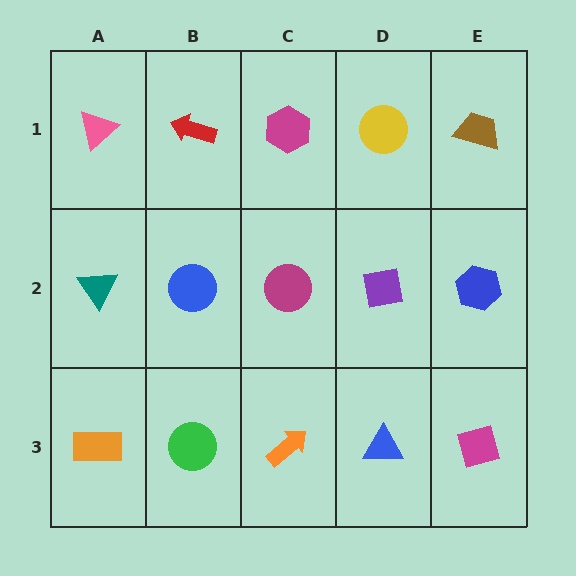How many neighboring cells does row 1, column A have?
2.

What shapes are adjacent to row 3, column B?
A blue circle (row 2, column B), an orange rectangle (row 3, column A), an orange arrow (row 3, column C).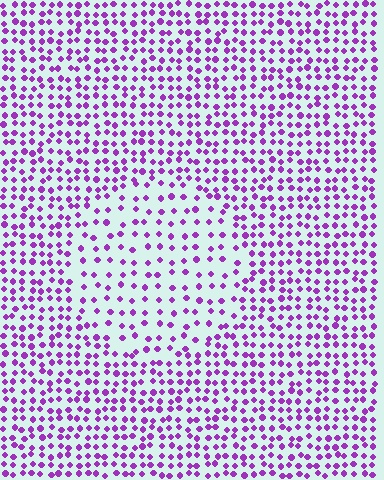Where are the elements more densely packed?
The elements are more densely packed outside the circle boundary.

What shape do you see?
I see a circle.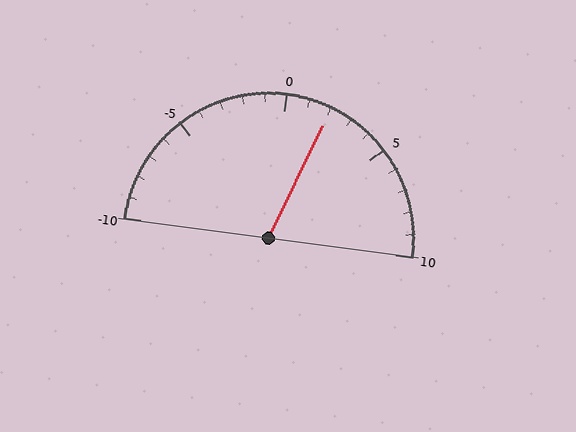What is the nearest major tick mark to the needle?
The nearest major tick mark is 0.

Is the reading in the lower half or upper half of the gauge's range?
The reading is in the upper half of the range (-10 to 10).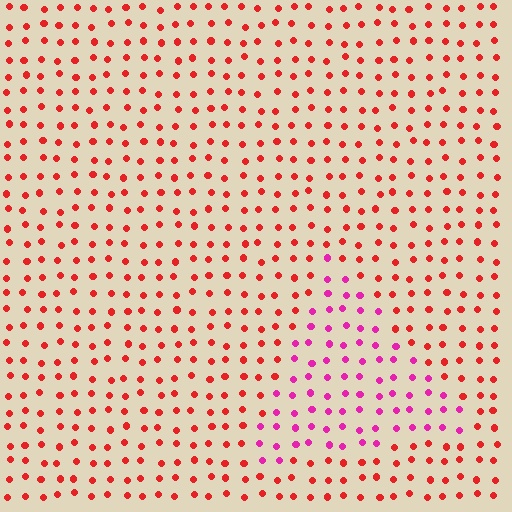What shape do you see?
I see a triangle.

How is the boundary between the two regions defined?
The boundary is defined purely by a slight shift in hue (about 43 degrees). Spacing, size, and orientation are identical on both sides.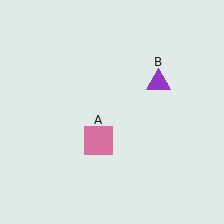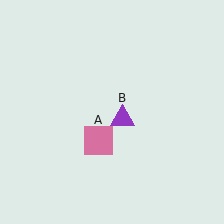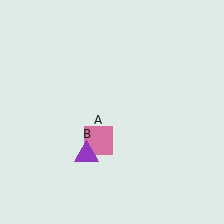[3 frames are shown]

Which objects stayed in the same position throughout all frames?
Pink square (object A) remained stationary.